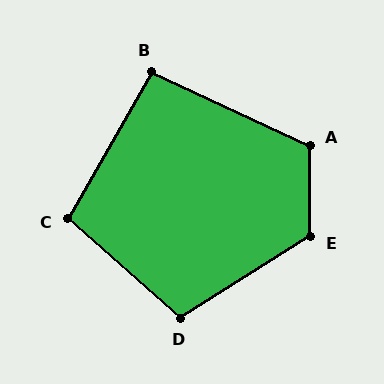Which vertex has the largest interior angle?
E, at approximately 122 degrees.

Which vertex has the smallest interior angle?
B, at approximately 95 degrees.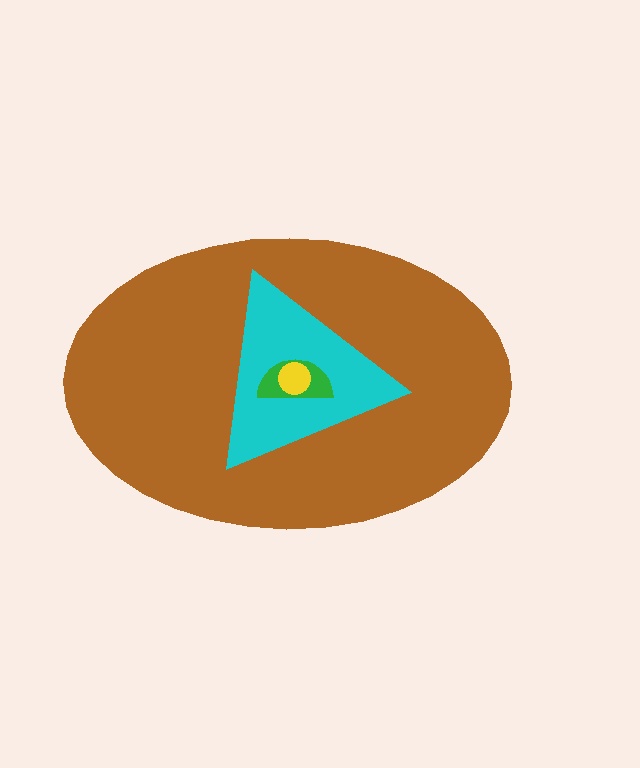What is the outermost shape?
The brown ellipse.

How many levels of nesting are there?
4.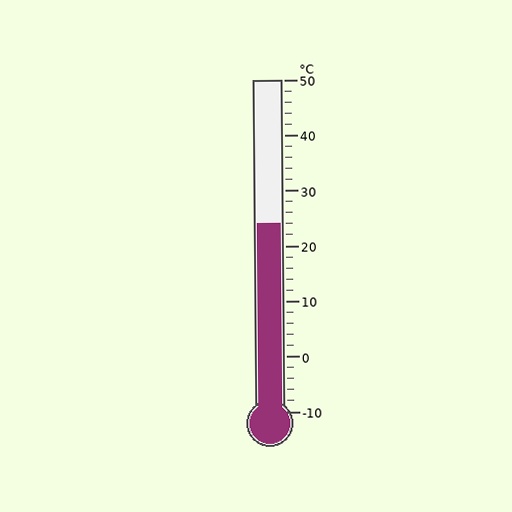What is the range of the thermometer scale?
The thermometer scale ranges from -10°C to 50°C.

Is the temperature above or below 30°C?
The temperature is below 30°C.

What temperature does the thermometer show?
The thermometer shows approximately 24°C.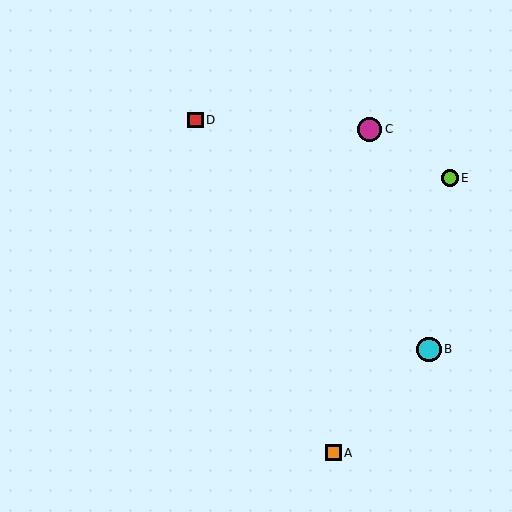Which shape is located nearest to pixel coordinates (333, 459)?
The orange square (labeled A) at (333, 453) is nearest to that location.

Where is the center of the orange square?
The center of the orange square is at (333, 453).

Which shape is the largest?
The magenta circle (labeled C) is the largest.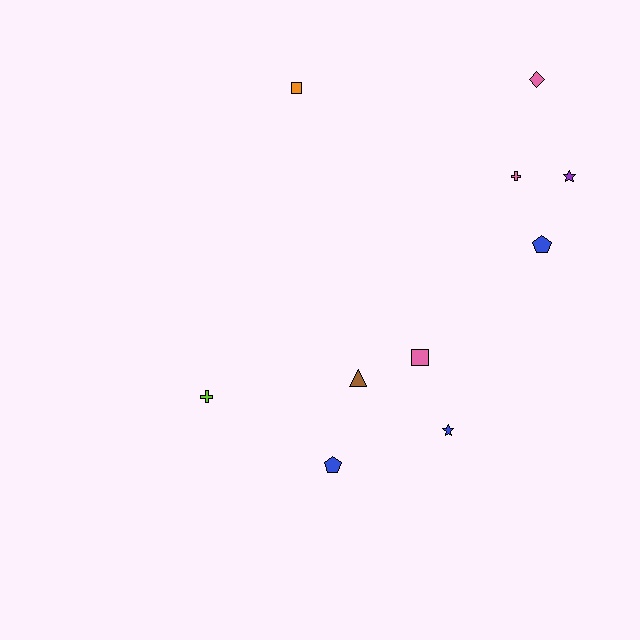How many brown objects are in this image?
There is 1 brown object.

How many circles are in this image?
There are no circles.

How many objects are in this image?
There are 10 objects.